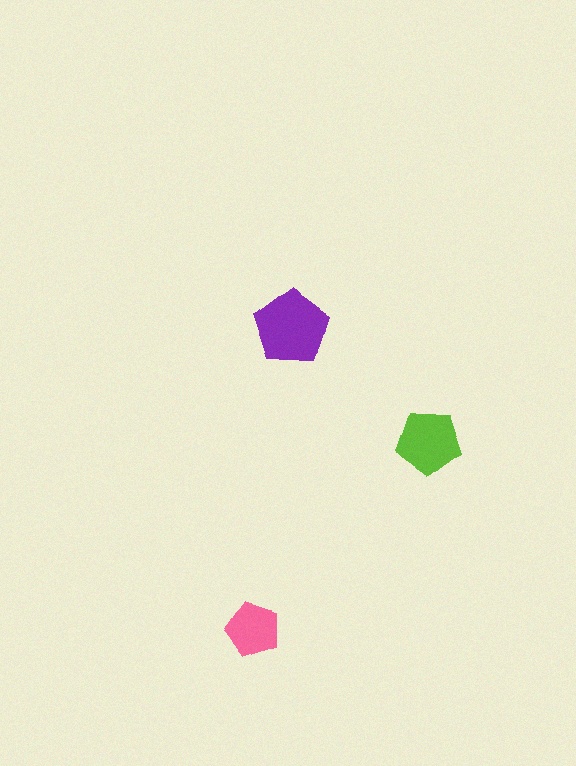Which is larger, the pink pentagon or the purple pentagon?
The purple one.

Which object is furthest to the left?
The pink pentagon is leftmost.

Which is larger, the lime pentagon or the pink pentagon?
The lime one.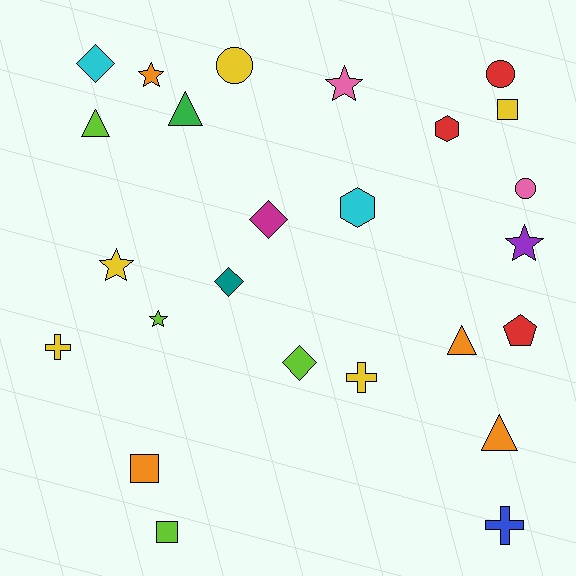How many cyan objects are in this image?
There are 2 cyan objects.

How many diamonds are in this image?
There are 4 diamonds.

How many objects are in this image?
There are 25 objects.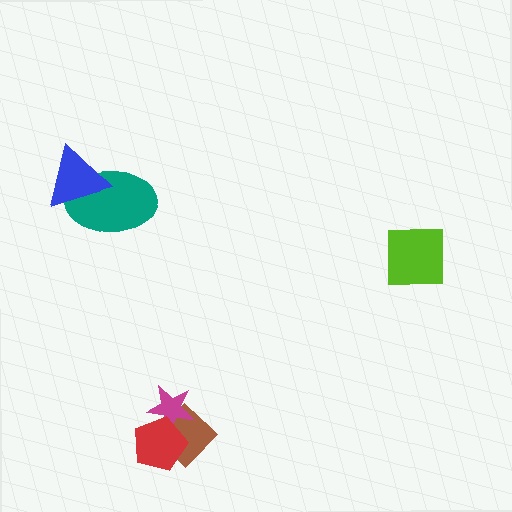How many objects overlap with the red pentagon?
2 objects overlap with the red pentagon.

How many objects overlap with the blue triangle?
1 object overlaps with the blue triangle.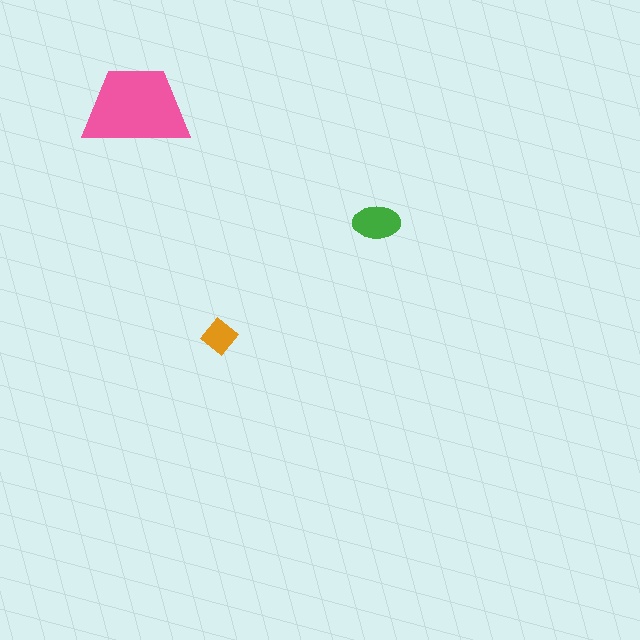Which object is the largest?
The pink trapezoid.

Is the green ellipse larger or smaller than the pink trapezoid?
Smaller.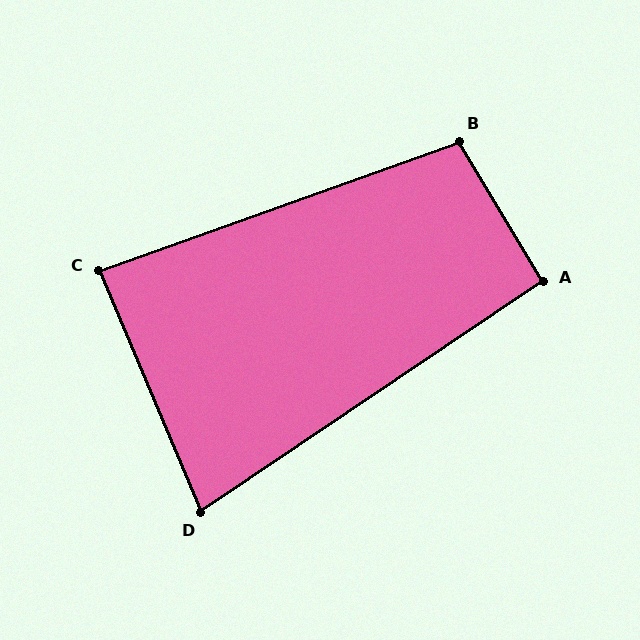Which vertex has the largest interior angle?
B, at approximately 101 degrees.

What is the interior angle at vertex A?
Approximately 93 degrees (approximately right).